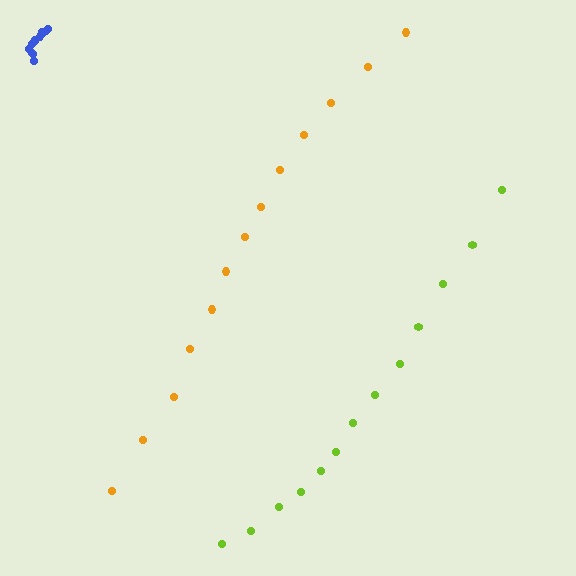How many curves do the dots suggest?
There are 3 distinct paths.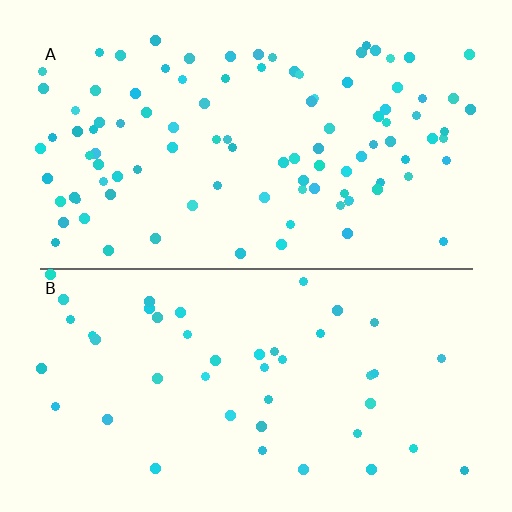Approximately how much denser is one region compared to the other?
Approximately 2.2× — region A over region B.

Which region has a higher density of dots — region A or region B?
A (the top).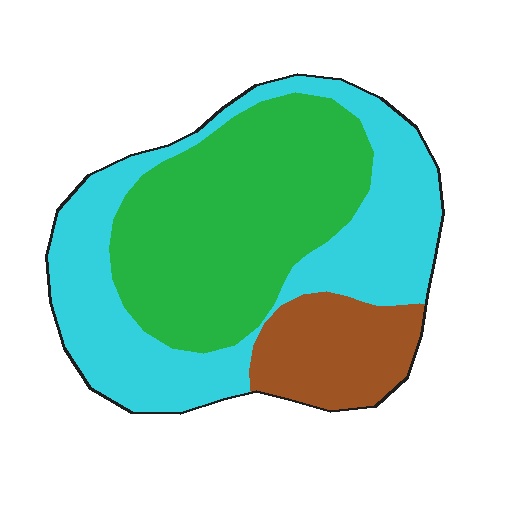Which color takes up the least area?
Brown, at roughly 15%.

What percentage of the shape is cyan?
Cyan takes up between a third and a half of the shape.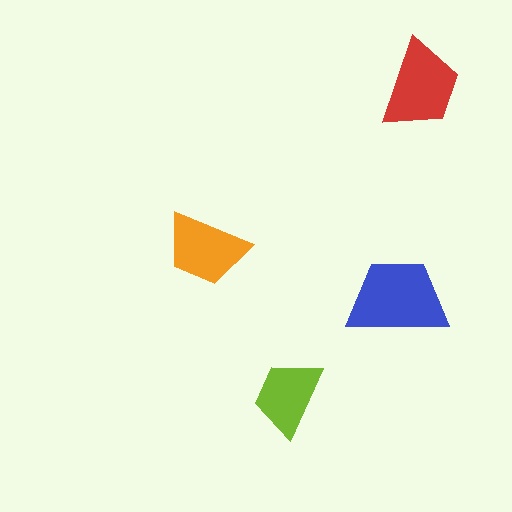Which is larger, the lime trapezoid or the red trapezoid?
The red one.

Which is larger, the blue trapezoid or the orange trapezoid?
The blue one.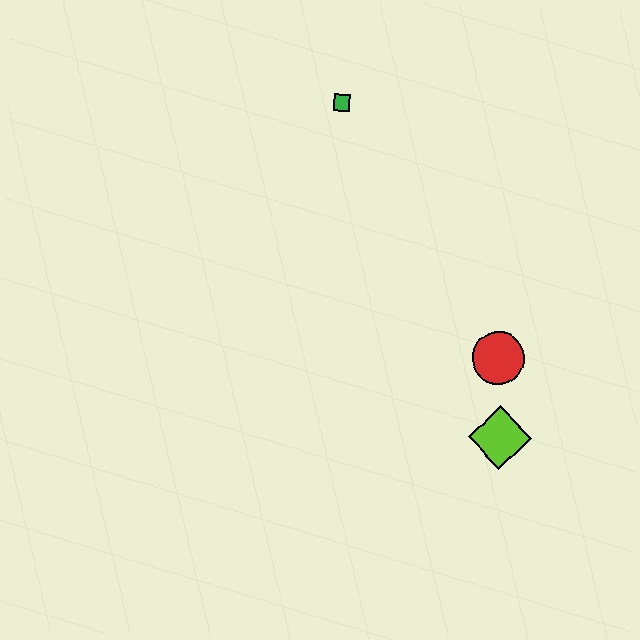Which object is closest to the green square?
The red circle is closest to the green square.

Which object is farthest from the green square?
The lime diamond is farthest from the green square.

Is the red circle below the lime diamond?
No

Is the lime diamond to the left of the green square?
No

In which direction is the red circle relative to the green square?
The red circle is below the green square.